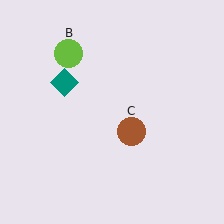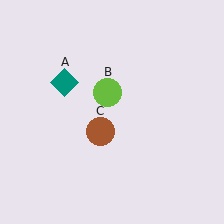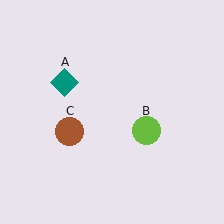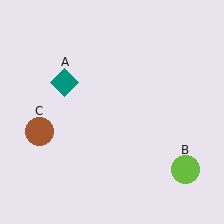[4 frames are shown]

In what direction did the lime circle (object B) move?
The lime circle (object B) moved down and to the right.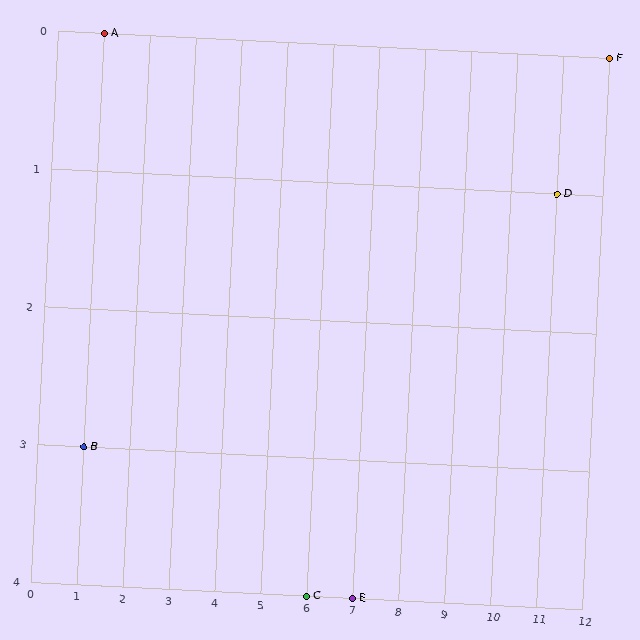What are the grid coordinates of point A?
Point A is at grid coordinates (1, 0).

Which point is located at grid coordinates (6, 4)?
Point C is at (6, 4).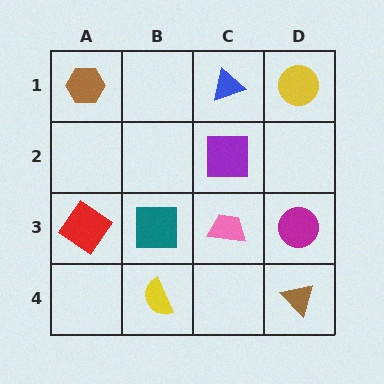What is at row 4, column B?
A yellow semicircle.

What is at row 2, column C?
A purple square.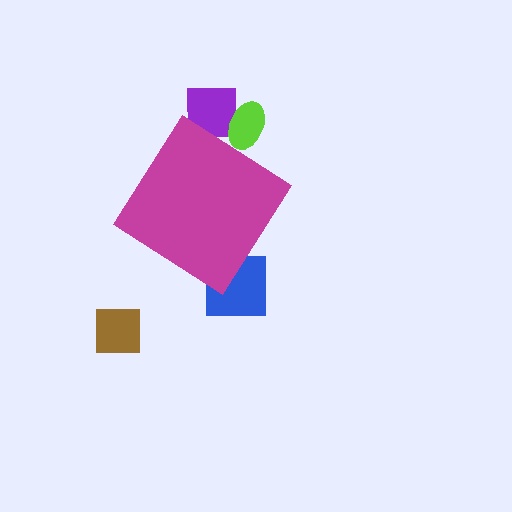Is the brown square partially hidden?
No, the brown square is fully visible.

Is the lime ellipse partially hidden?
Yes, the lime ellipse is partially hidden behind the magenta diamond.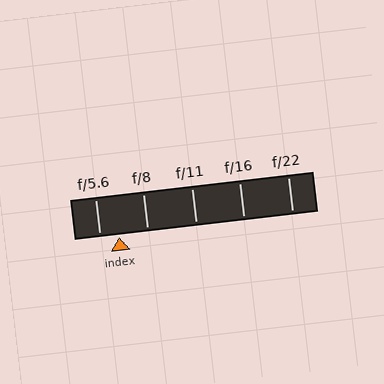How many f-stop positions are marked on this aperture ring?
There are 5 f-stop positions marked.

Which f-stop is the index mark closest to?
The index mark is closest to f/5.6.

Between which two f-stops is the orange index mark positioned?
The index mark is between f/5.6 and f/8.